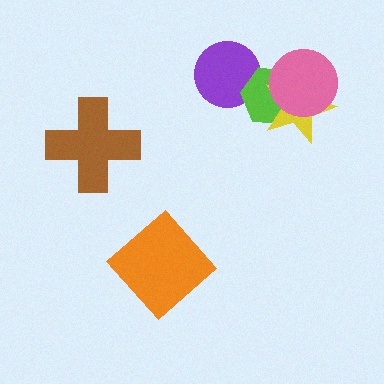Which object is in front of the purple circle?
The lime hexagon is in front of the purple circle.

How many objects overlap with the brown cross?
0 objects overlap with the brown cross.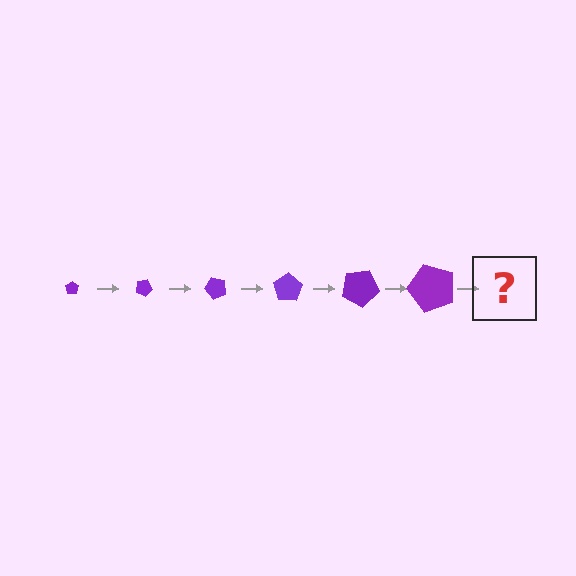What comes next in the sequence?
The next element should be a pentagon, larger than the previous one and rotated 150 degrees from the start.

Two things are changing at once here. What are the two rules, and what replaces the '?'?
The two rules are that the pentagon grows larger each step and it rotates 25 degrees each step. The '?' should be a pentagon, larger than the previous one and rotated 150 degrees from the start.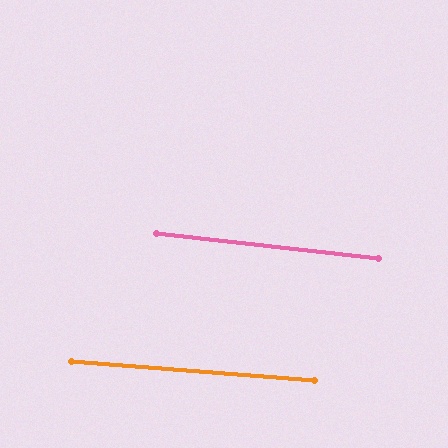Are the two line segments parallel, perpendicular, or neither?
Parallel — their directions differ by only 1.9°.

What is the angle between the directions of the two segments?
Approximately 2 degrees.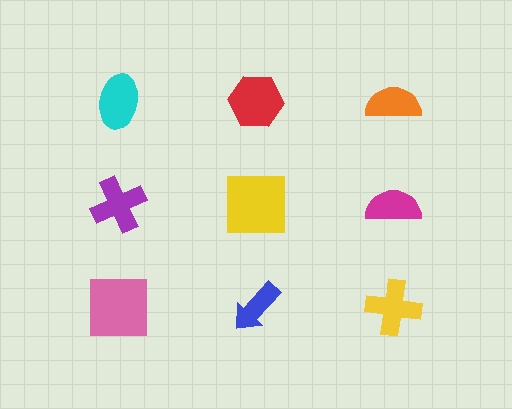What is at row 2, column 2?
A yellow square.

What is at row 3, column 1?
A pink square.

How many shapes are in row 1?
3 shapes.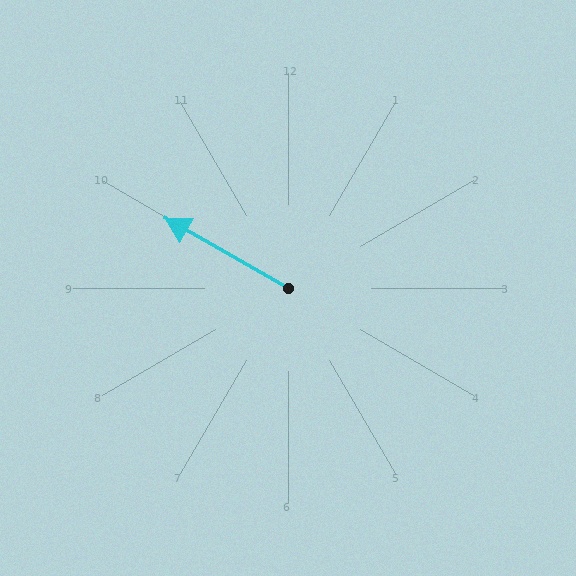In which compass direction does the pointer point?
Northwest.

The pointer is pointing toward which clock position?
Roughly 10 o'clock.